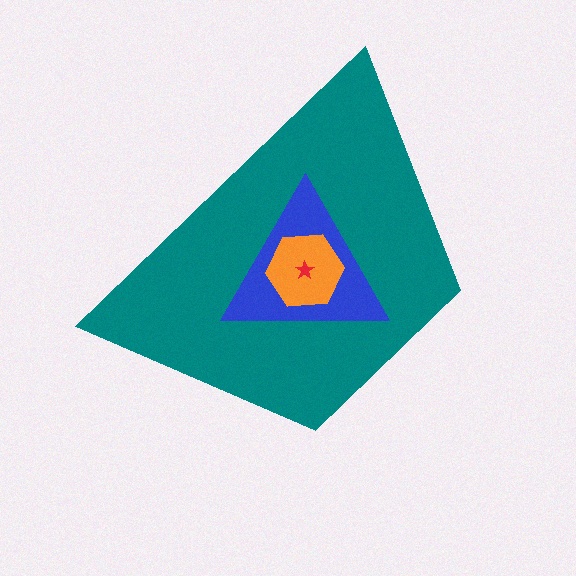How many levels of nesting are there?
4.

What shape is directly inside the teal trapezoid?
The blue triangle.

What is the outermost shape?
The teal trapezoid.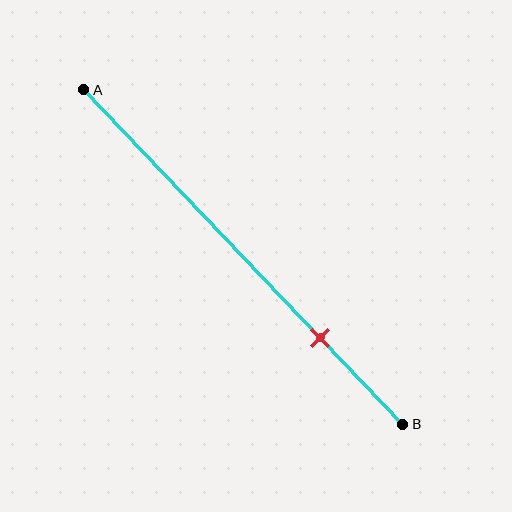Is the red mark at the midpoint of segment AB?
No, the mark is at about 75% from A, not at the 50% midpoint.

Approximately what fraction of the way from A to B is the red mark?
The red mark is approximately 75% of the way from A to B.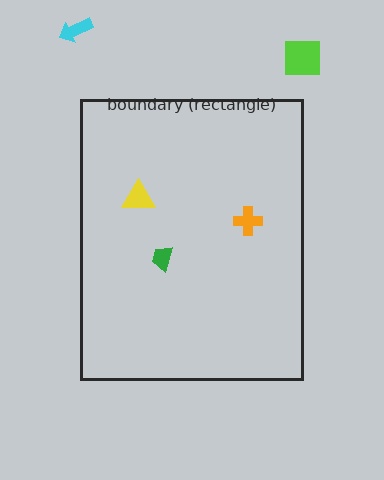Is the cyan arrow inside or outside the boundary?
Outside.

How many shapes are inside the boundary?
3 inside, 2 outside.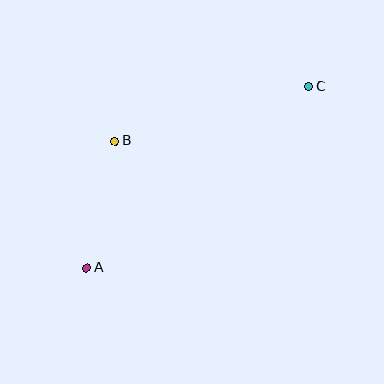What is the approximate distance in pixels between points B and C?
The distance between B and C is approximately 201 pixels.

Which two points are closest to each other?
Points A and B are closest to each other.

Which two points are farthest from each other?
Points A and C are farthest from each other.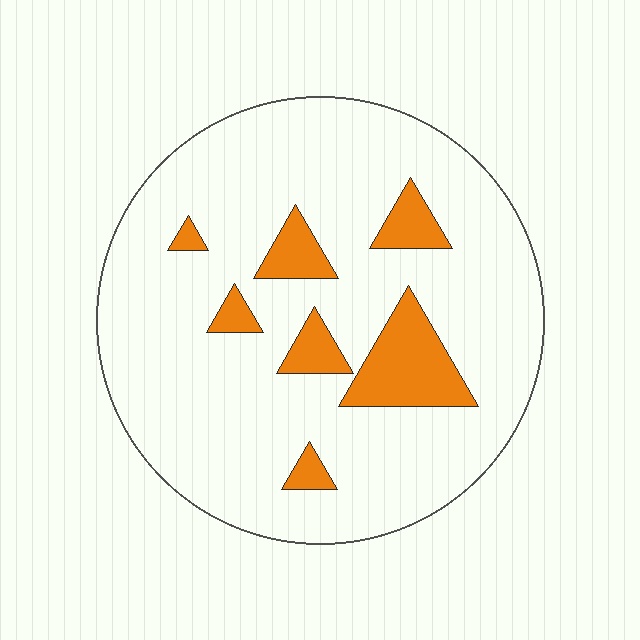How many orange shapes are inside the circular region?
7.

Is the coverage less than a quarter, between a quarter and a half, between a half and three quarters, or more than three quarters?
Less than a quarter.